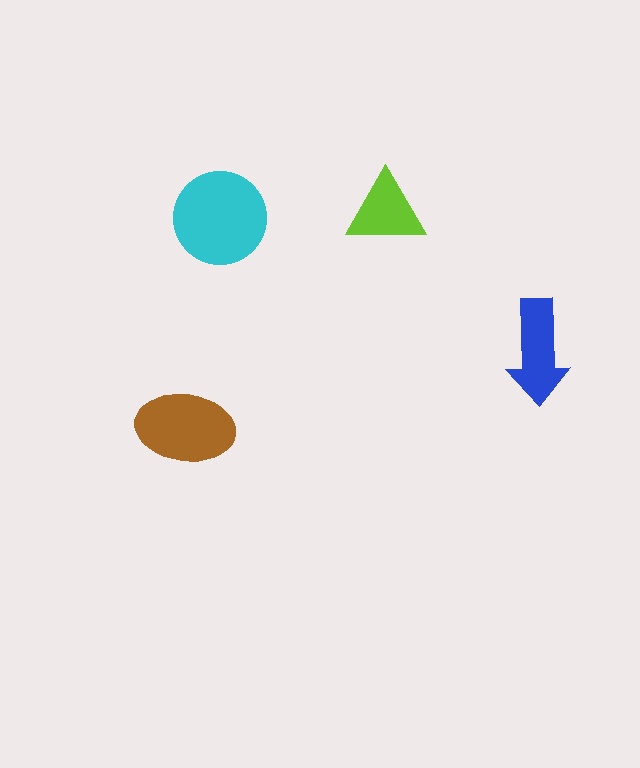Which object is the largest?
The cyan circle.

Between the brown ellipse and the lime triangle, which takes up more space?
The brown ellipse.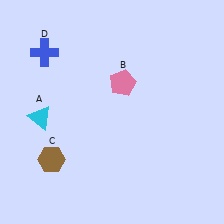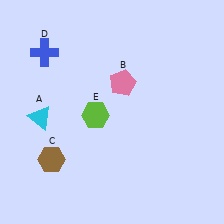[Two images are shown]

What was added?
A lime hexagon (E) was added in Image 2.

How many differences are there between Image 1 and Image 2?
There is 1 difference between the two images.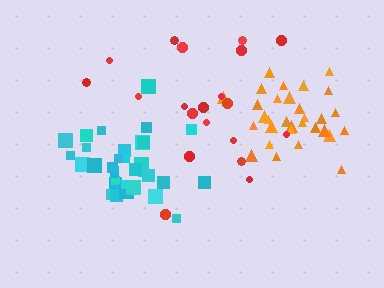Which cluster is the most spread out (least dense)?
Red.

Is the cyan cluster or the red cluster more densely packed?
Cyan.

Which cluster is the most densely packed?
Cyan.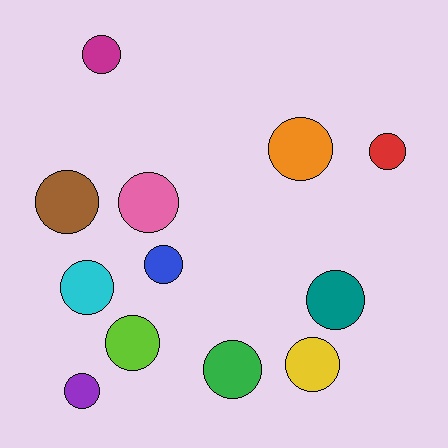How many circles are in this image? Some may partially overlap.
There are 12 circles.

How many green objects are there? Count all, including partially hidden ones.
There is 1 green object.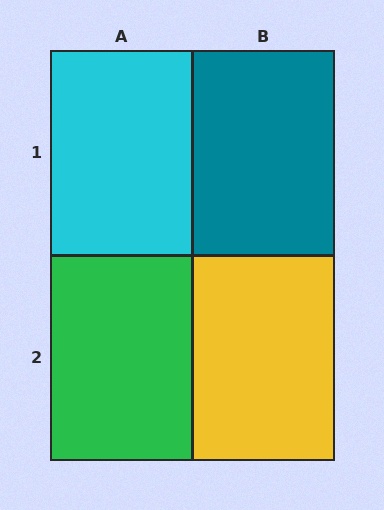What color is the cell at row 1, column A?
Cyan.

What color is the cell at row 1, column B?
Teal.